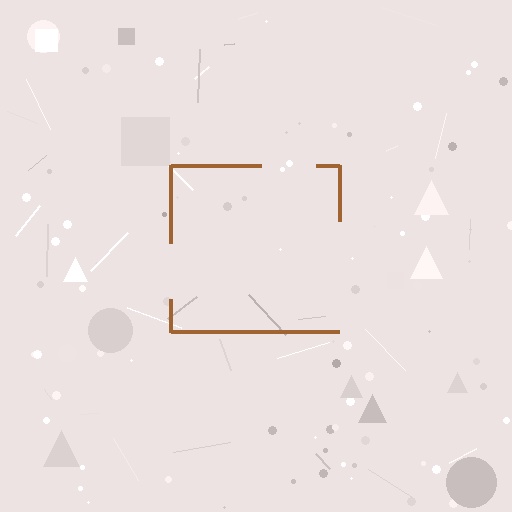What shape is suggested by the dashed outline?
The dashed outline suggests a square.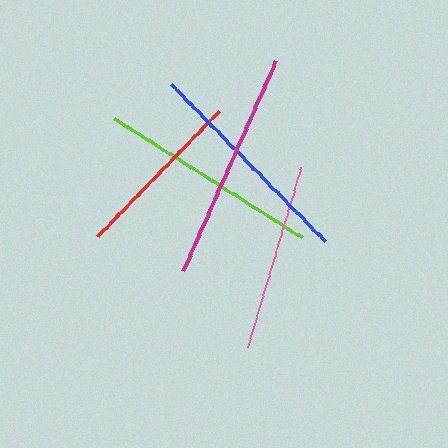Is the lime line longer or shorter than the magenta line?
The magenta line is longer than the lime line.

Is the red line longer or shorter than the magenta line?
The magenta line is longer than the red line.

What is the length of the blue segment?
The blue segment is approximately 219 pixels long.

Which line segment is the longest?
The magenta line is the longest at approximately 230 pixels.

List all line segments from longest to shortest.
From longest to shortest: magenta, lime, blue, pink, red.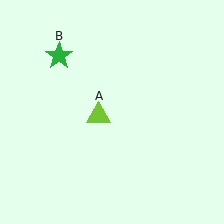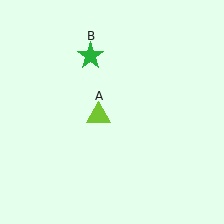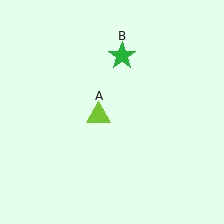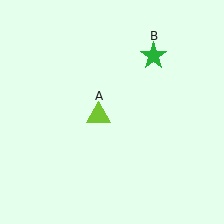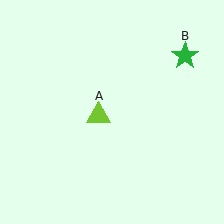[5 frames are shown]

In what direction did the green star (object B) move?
The green star (object B) moved right.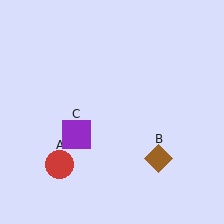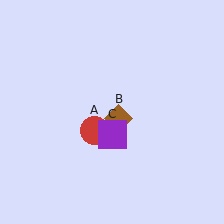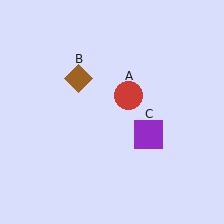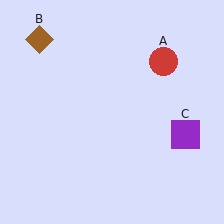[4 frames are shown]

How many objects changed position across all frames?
3 objects changed position: red circle (object A), brown diamond (object B), purple square (object C).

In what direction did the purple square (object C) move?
The purple square (object C) moved right.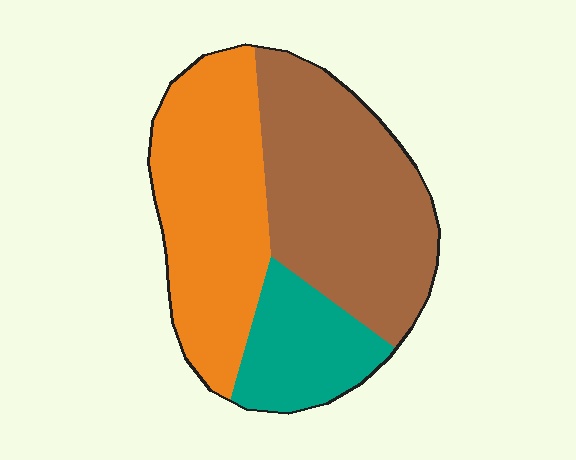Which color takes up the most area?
Brown, at roughly 45%.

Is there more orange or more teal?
Orange.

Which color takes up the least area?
Teal, at roughly 20%.